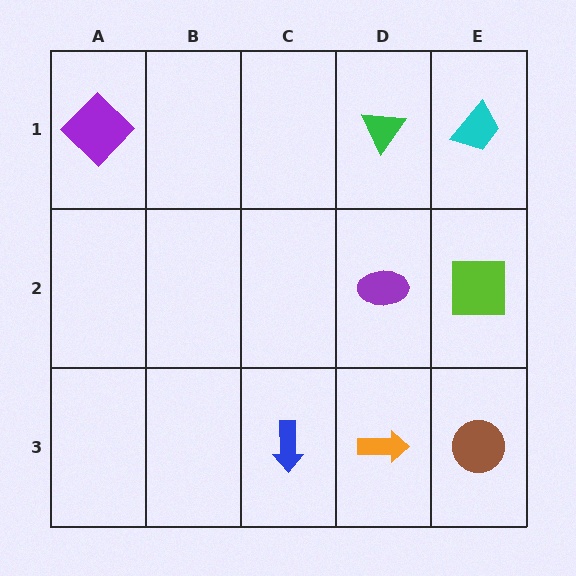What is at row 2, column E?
A lime square.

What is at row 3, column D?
An orange arrow.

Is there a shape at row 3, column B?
No, that cell is empty.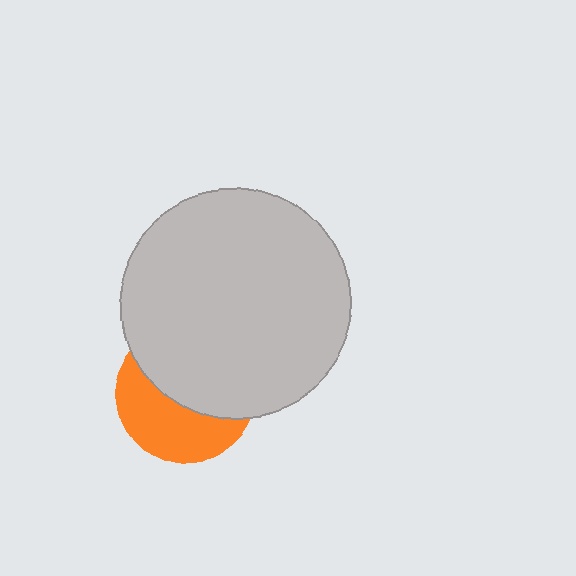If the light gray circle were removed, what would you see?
You would see the complete orange circle.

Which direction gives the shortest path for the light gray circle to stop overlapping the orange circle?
Moving up gives the shortest separation.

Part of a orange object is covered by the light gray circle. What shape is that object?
It is a circle.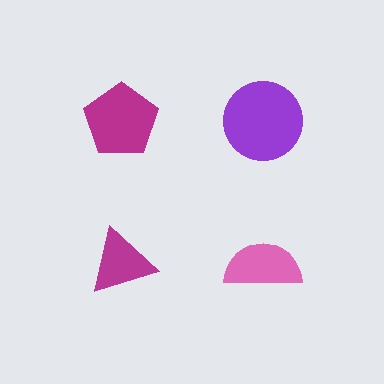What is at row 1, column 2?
A purple circle.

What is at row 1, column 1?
A magenta pentagon.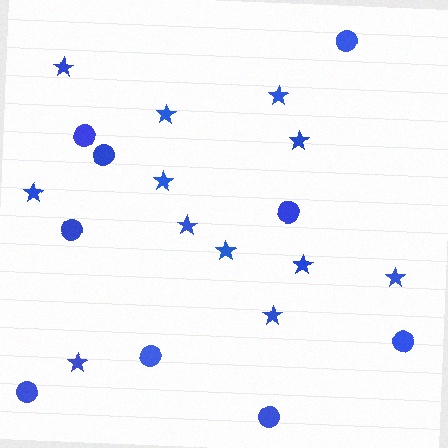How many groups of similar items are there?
There are 2 groups: one group of circles (9) and one group of stars (12).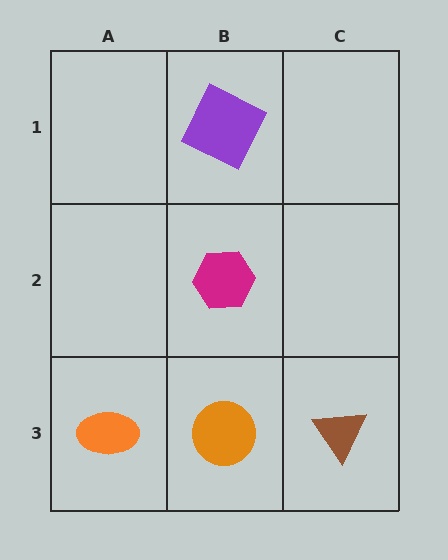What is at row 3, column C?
A brown triangle.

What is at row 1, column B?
A purple square.